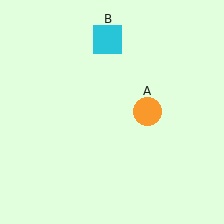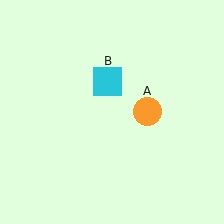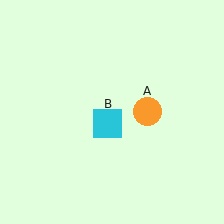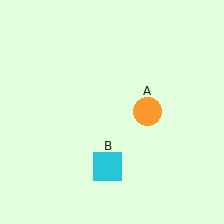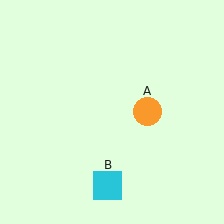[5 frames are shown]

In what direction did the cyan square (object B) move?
The cyan square (object B) moved down.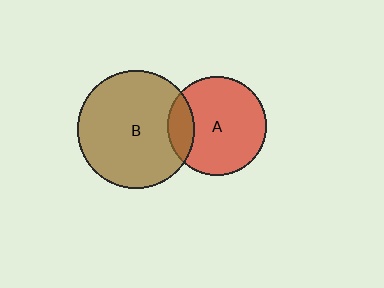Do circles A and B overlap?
Yes.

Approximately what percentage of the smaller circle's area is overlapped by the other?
Approximately 15%.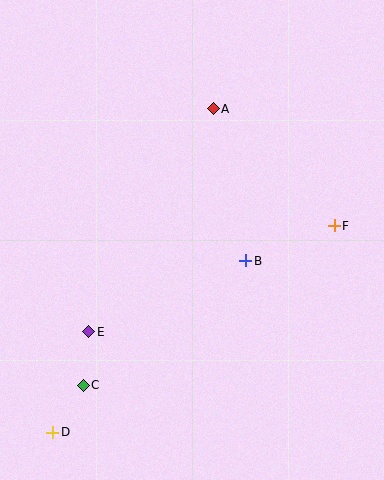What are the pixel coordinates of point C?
Point C is at (83, 385).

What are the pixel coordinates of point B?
Point B is at (246, 261).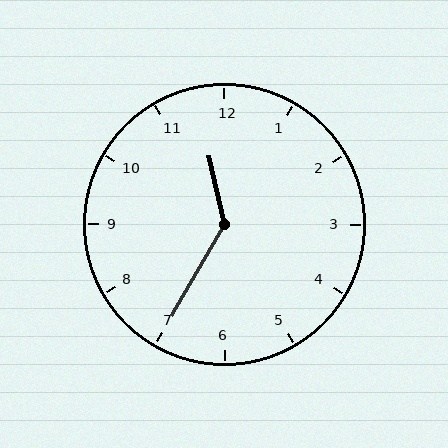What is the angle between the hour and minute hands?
Approximately 138 degrees.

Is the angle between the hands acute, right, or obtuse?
It is obtuse.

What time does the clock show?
11:35.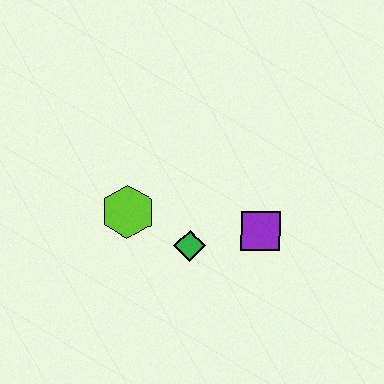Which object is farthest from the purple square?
The lime hexagon is farthest from the purple square.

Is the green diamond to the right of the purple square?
No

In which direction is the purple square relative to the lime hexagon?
The purple square is to the right of the lime hexagon.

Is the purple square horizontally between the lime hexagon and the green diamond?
No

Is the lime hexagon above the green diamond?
Yes